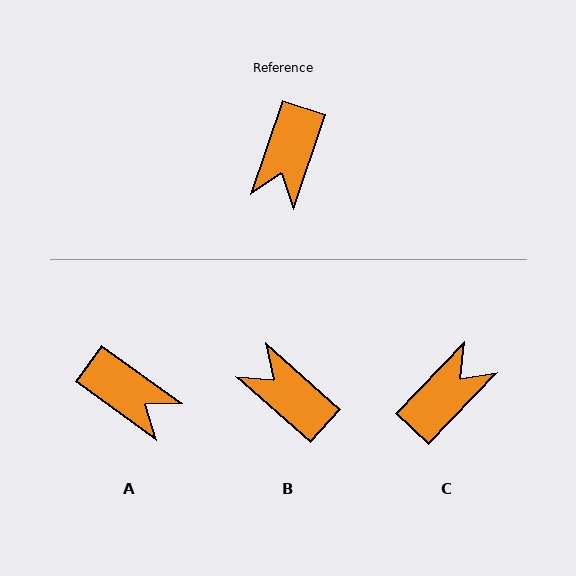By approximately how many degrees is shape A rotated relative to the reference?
Approximately 73 degrees counter-clockwise.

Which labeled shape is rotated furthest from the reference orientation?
C, about 155 degrees away.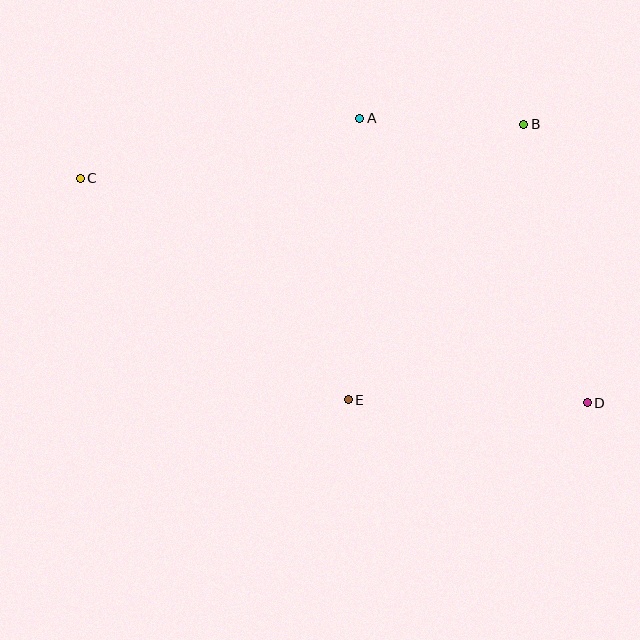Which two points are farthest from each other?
Points C and D are farthest from each other.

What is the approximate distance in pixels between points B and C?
The distance between B and C is approximately 447 pixels.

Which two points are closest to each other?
Points A and B are closest to each other.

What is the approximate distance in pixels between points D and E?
The distance between D and E is approximately 239 pixels.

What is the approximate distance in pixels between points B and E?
The distance between B and E is approximately 327 pixels.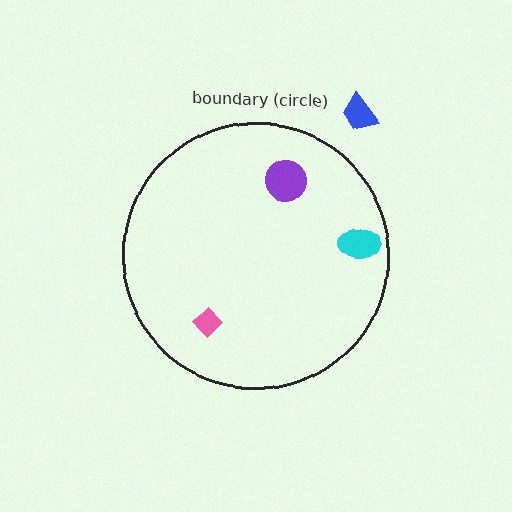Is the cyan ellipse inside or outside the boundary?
Inside.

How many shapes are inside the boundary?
3 inside, 1 outside.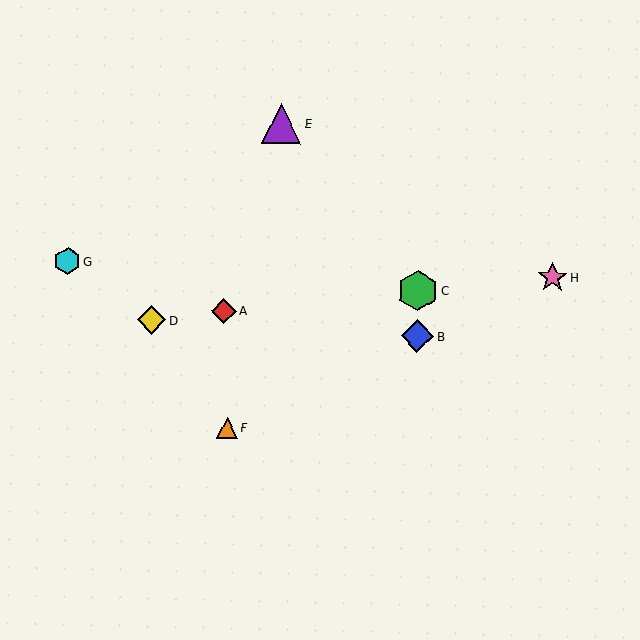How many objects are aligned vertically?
2 objects (B, C) are aligned vertically.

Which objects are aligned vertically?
Objects B, C are aligned vertically.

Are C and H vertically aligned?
No, C is at x≈418 and H is at x≈553.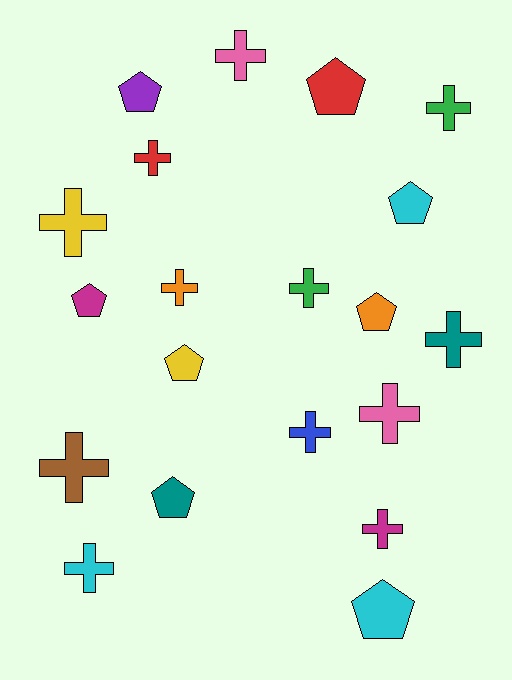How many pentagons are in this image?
There are 8 pentagons.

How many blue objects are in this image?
There is 1 blue object.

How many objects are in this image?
There are 20 objects.